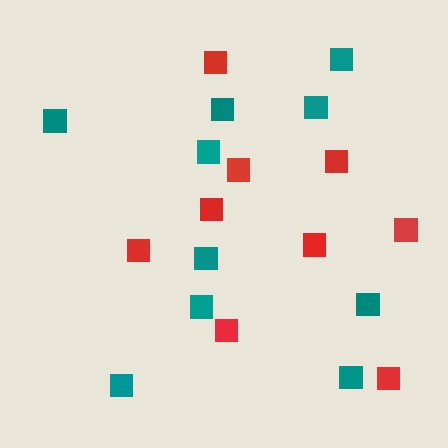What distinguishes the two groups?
There are 2 groups: one group of teal squares (10) and one group of red squares (9).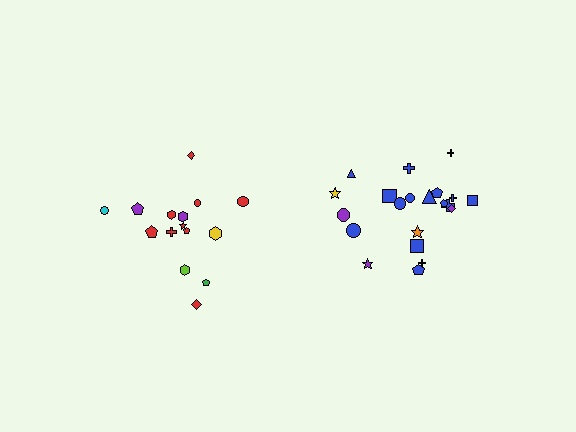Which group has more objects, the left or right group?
The right group.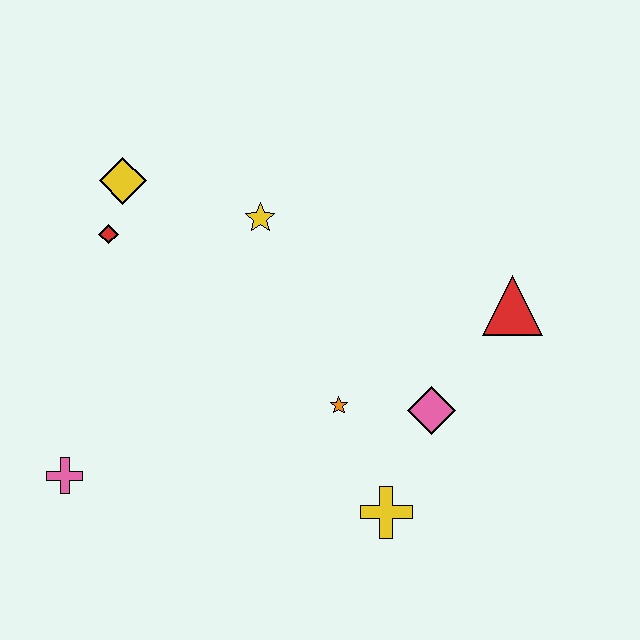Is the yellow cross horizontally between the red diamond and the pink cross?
No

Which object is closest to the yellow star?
The yellow diamond is closest to the yellow star.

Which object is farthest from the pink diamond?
The yellow diamond is farthest from the pink diamond.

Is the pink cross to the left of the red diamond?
Yes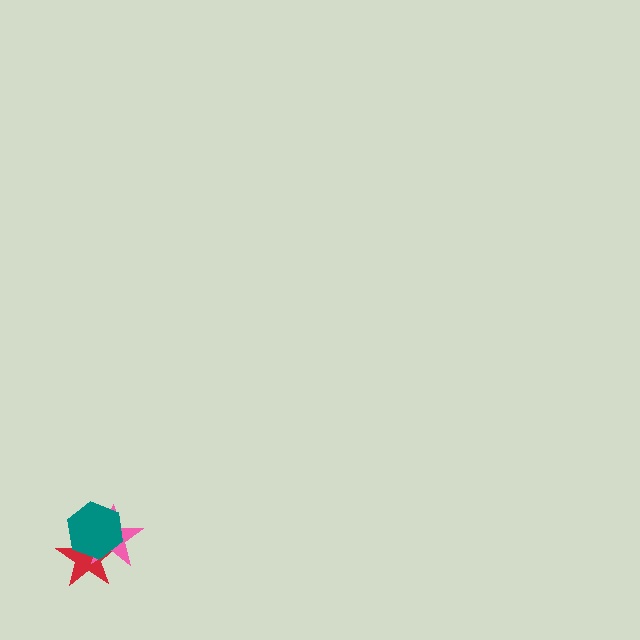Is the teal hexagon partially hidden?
No, no other shape covers it.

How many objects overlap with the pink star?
2 objects overlap with the pink star.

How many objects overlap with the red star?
2 objects overlap with the red star.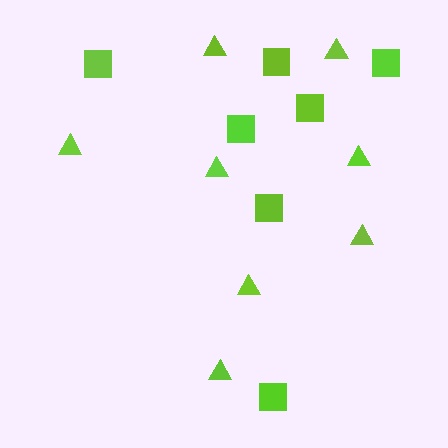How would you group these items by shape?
There are 2 groups: one group of triangles (8) and one group of squares (7).